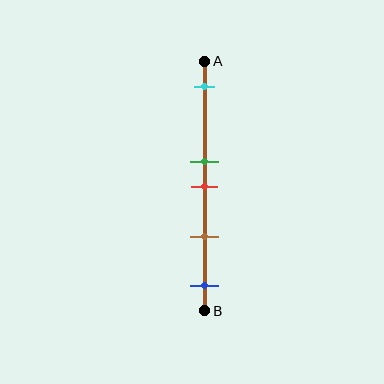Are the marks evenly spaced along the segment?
No, the marks are not evenly spaced.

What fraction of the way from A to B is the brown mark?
The brown mark is approximately 70% (0.7) of the way from A to B.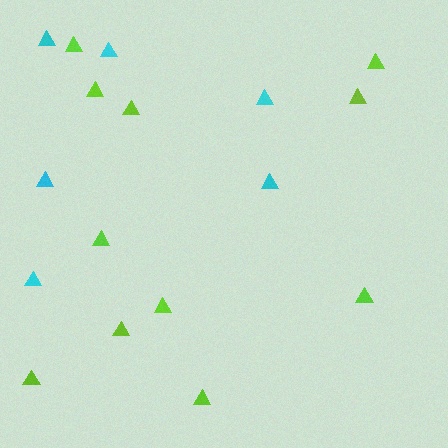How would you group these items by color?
There are 2 groups: one group of cyan triangles (6) and one group of lime triangles (11).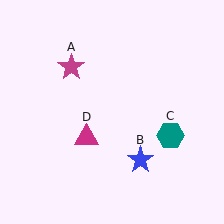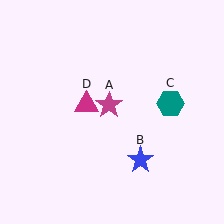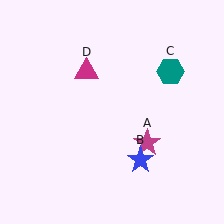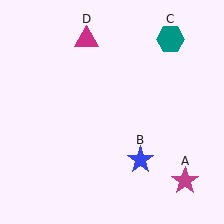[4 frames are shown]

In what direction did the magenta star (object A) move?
The magenta star (object A) moved down and to the right.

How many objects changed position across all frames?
3 objects changed position: magenta star (object A), teal hexagon (object C), magenta triangle (object D).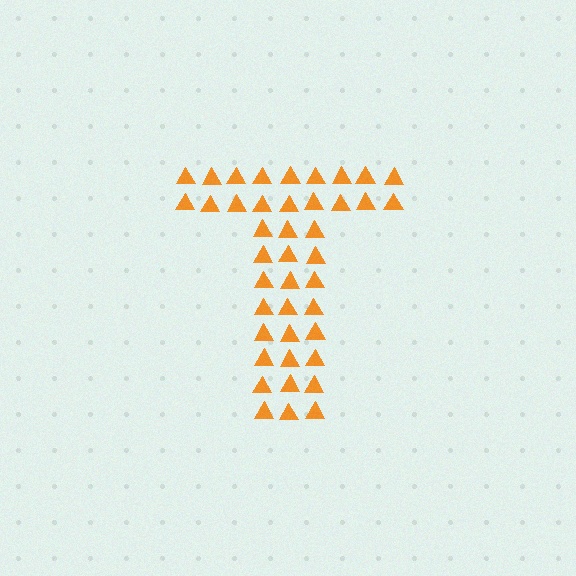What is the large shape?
The large shape is the letter T.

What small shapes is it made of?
It is made of small triangles.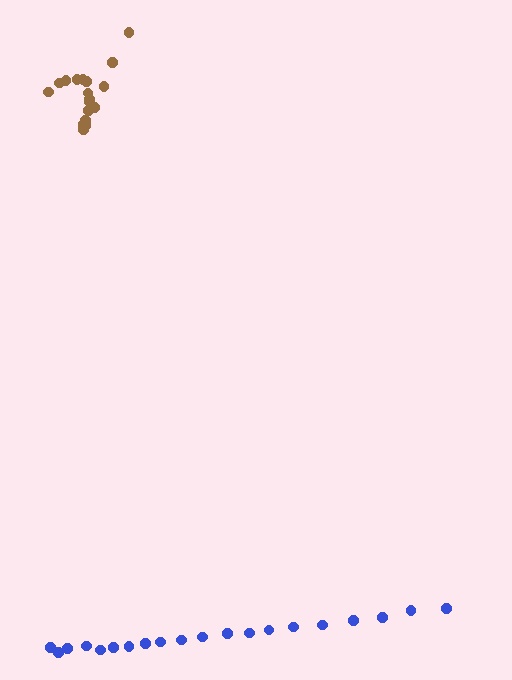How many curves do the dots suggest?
There are 2 distinct paths.